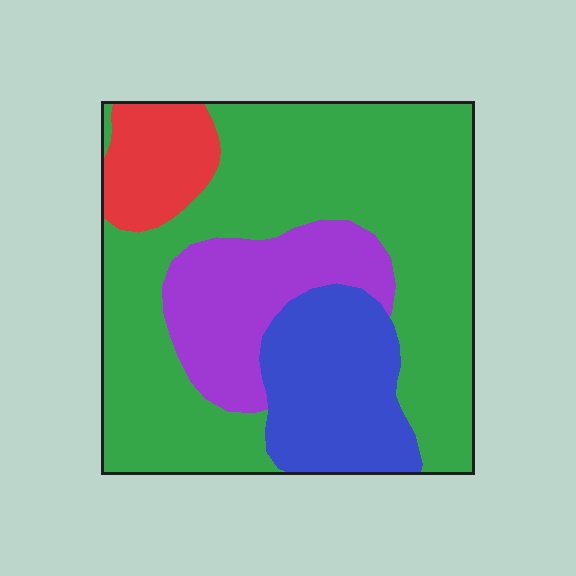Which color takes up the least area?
Red, at roughly 10%.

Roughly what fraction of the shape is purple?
Purple covers 17% of the shape.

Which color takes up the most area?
Green, at roughly 55%.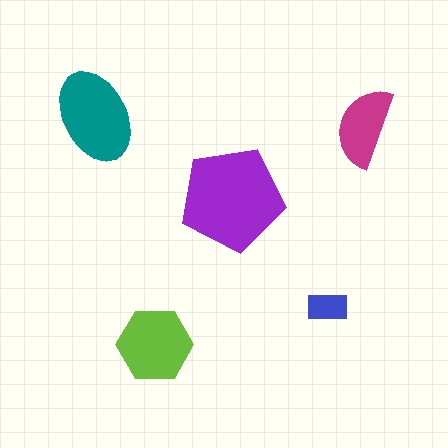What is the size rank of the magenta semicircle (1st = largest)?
4th.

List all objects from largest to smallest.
The purple pentagon, the teal ellipse, the lime hexagon, the magenta semicircle, the blue rectangle.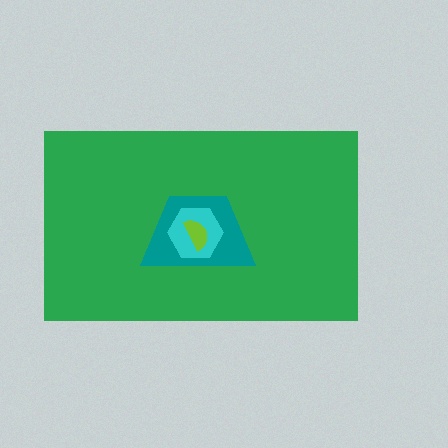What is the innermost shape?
The lime semicircle.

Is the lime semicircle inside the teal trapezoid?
Yes.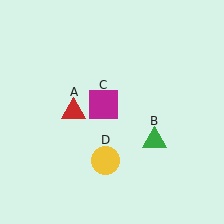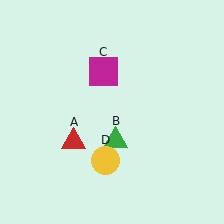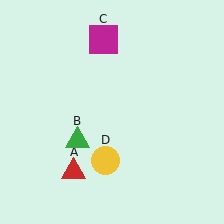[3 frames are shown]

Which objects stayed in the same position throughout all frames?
Yellow circle (object D) remained stationary.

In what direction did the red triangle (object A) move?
The red triangle (object A) moved down.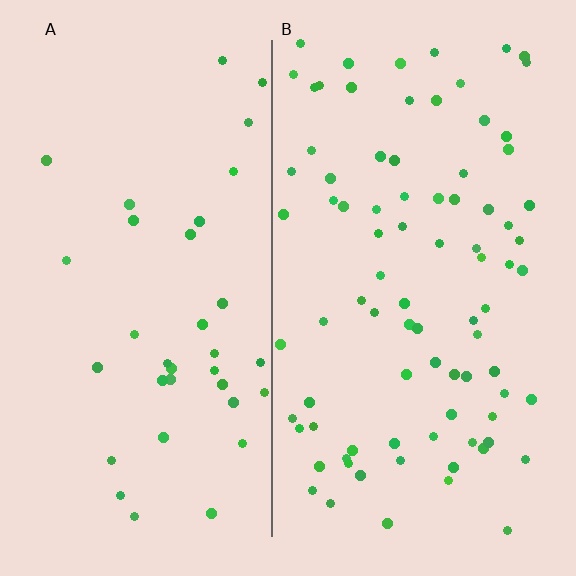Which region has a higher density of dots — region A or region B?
B (the right).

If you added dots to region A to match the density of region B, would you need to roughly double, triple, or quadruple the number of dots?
Approximately double.